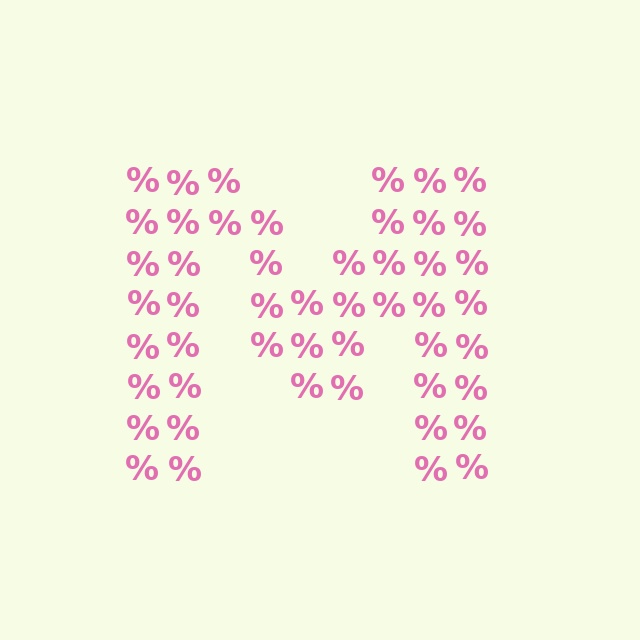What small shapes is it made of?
It is made of small percent signs.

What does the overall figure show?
The overall figure shows the letter M.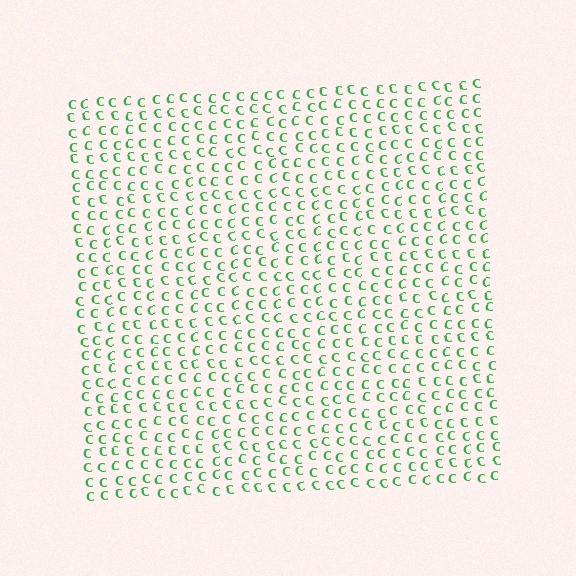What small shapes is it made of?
It is made of small letter C's.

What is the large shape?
The large shape is a square.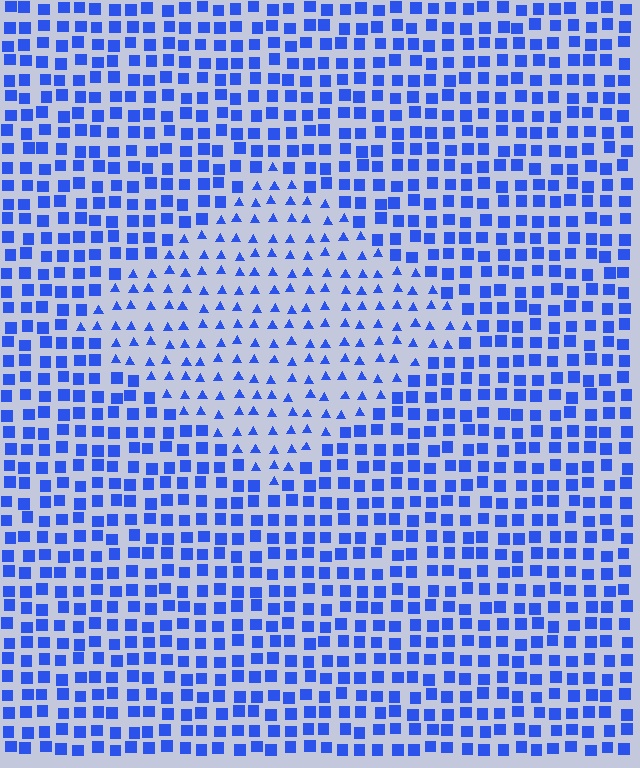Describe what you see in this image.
The image is filled with small blue elements arranged in a uniform grid. A diamond-shaped region contains triangles, while the surrounding area contains squares. The boundary is defined purely by the change in element shape.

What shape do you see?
I see a diamond.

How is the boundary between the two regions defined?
The boundary is defined by a change in element shape: triangles inside vs. squares outside. All elements share the same color and spacing.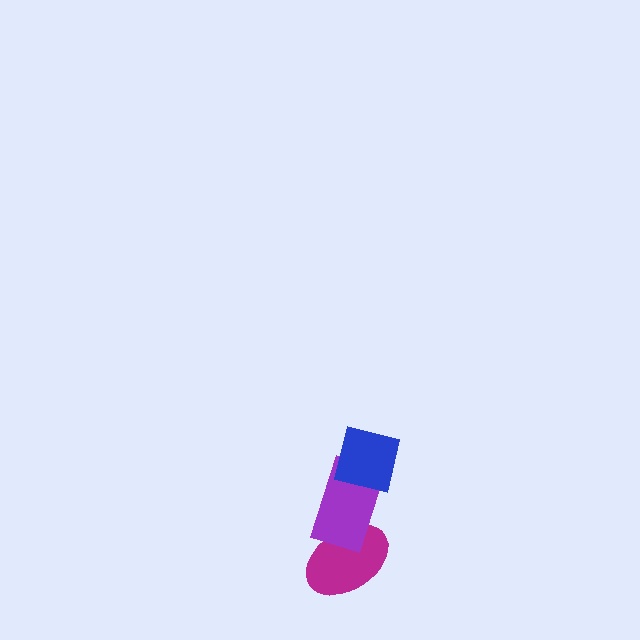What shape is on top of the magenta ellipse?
The purple rectangle is on top of the magenta ellipse.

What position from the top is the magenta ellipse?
The magenta ellipse is 3rd from the top.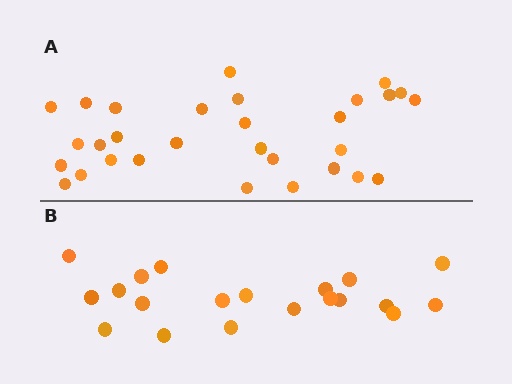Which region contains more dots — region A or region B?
Region A (the top region) has more dots.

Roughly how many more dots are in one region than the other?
Region A has roughly 10 or so more dots than region B.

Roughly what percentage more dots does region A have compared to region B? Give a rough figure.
About 50% more.